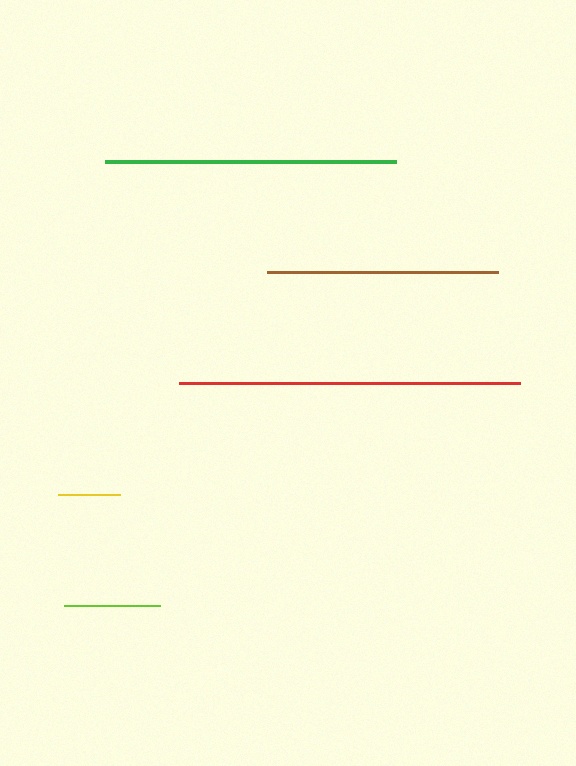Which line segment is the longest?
The red line is the longest at approximately 341 pixels.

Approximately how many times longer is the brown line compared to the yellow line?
The brown line is approximately 3.7 times the length of the yellow line.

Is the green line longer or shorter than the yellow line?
The green line is longer than the yellow line.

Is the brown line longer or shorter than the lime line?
The brown line is longer than the lime line.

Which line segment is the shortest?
The yellow line is the shortest at approximately 62 pixels.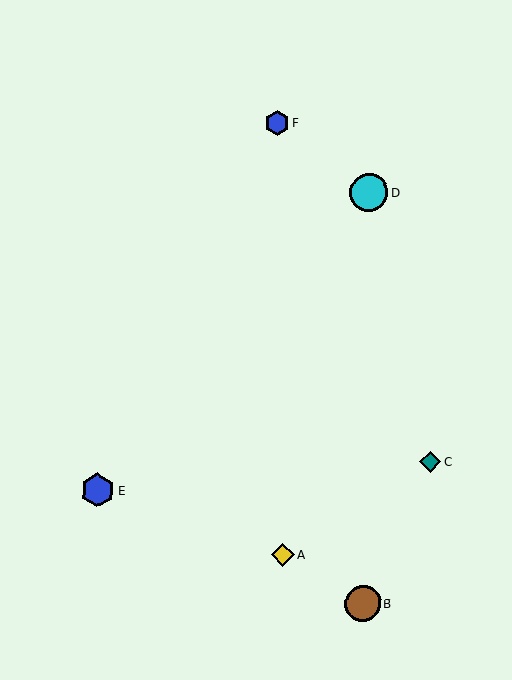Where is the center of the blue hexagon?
The center of the blue hexagon is at (277, 123).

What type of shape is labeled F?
Shape F is a blue hexagon.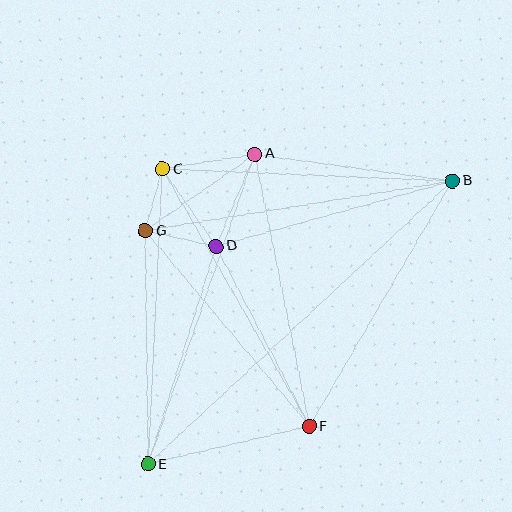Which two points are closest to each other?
Points C and G are closest to each other.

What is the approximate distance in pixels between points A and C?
The distance between A and C is approximately 93 pixels.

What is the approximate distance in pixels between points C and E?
The distance between C and E is approximately 295 pixels.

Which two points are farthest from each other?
Points B and E are farthest from each other.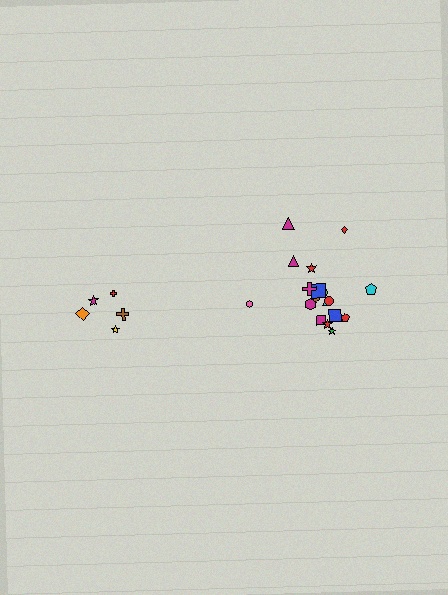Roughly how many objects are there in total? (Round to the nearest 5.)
Roughly 25 objects in total.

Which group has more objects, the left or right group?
The right group.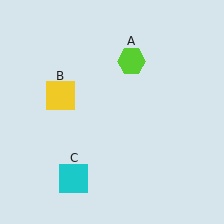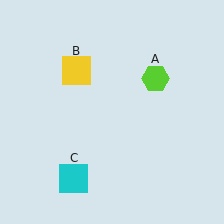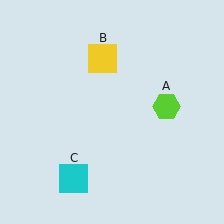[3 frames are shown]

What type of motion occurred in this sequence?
The lime hexagon (object A), yellow square (object B) rotated clockwise around the center of the scene.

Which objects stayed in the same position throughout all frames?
Cyan square (object C) remained stationary.